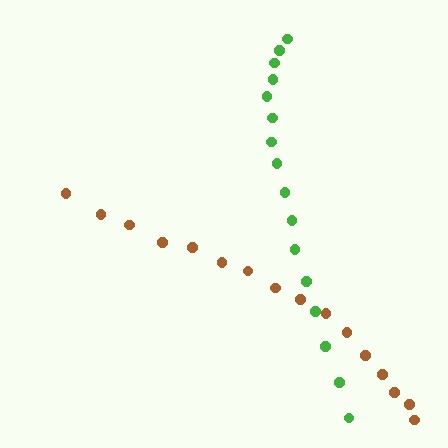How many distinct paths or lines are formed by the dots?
There are 2 distinct paths.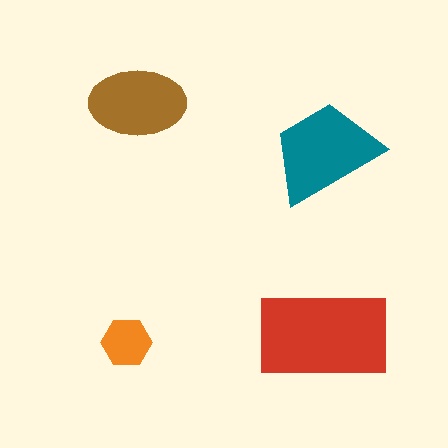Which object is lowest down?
The orange hexagon is bottommost.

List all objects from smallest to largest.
The orange hexagon, the brown ellipse, the teal trapezoid, the red rectangle.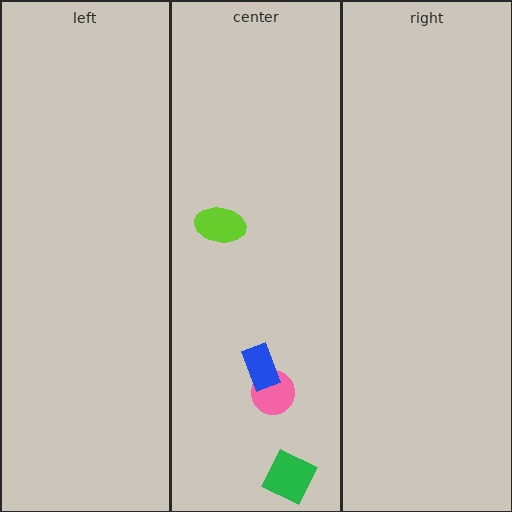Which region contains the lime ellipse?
The center region.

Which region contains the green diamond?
The center region.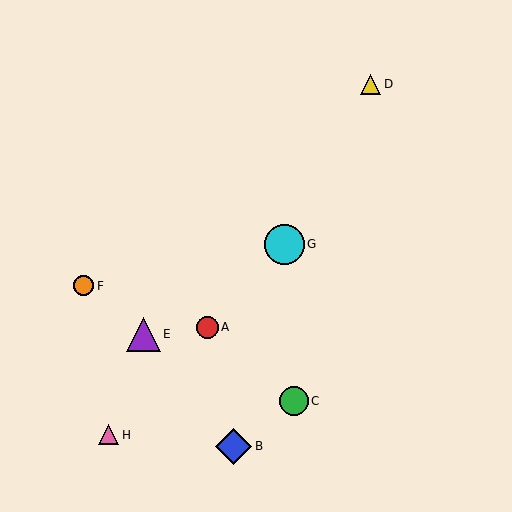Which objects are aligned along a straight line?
Objects A, G, H are aligned along a straight line.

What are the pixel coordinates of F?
Object F is at (84, 286).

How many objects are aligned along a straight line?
3 objects (A, G, H) are aligned along a straight line.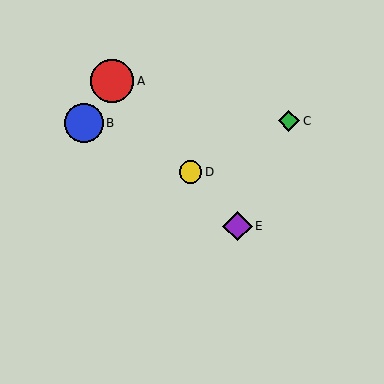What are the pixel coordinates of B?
Object B is at (84, 123).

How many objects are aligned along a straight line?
3 objects (A, D, E) are aligned along a straight line.